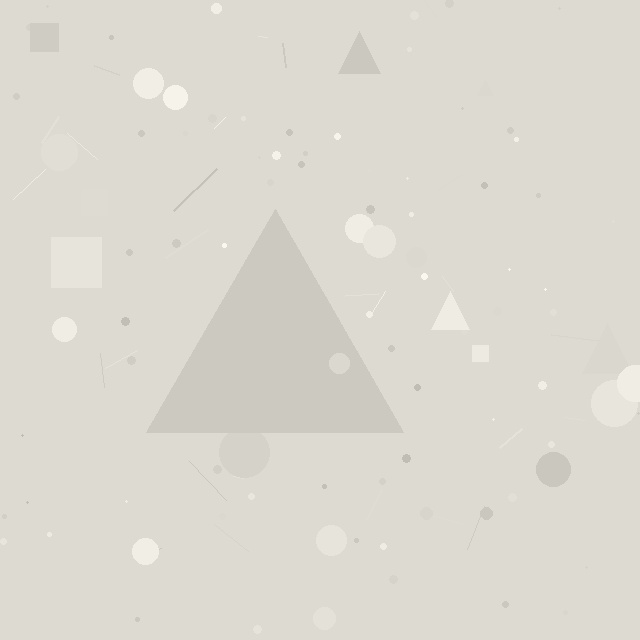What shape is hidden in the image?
A triangle is hidden in the image.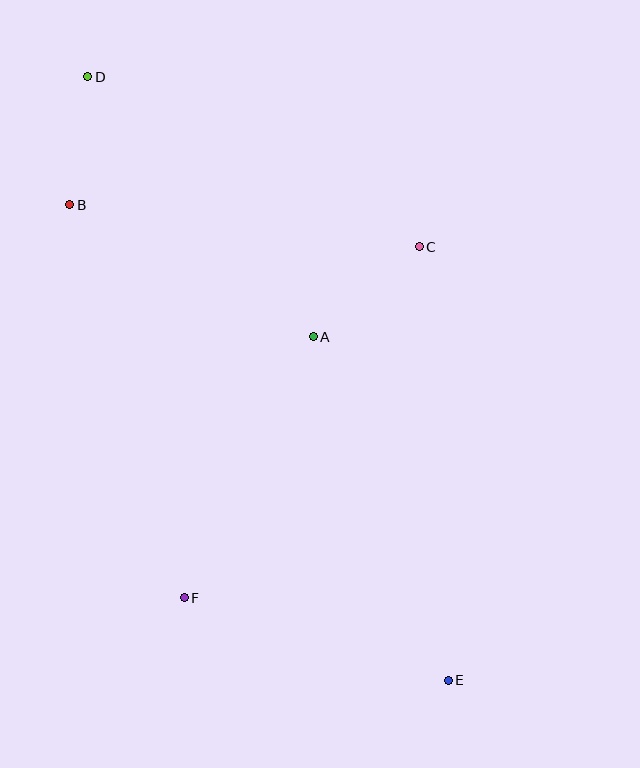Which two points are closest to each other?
Points B and D are closest to each other.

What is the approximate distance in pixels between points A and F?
The distance between A and F is approximately 291 pixels.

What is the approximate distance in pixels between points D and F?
The distance between D and F is approximately 530 pixels.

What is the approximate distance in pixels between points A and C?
The distance between A and C is approximately 139 pixels.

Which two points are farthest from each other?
Points D and E are farthest from each other.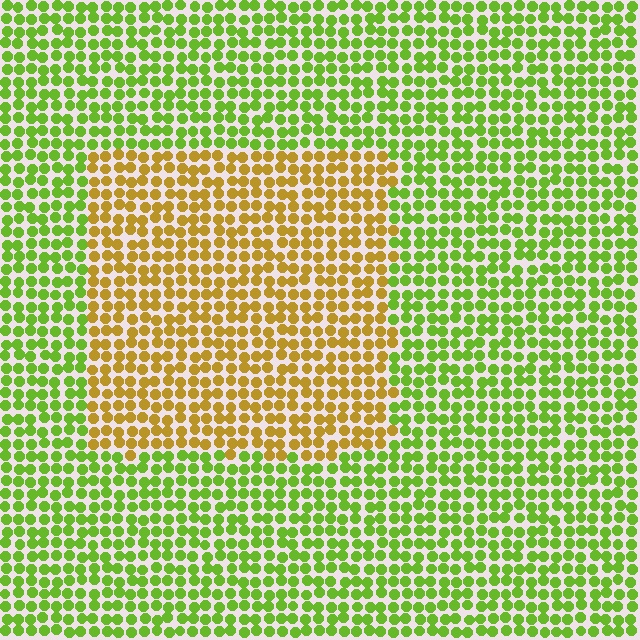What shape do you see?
I see a rectangle.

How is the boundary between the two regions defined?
The boundary is defined purely by a slight shift in hue (about 49 degrees). Spacing, size, and orientation are identical on both sides.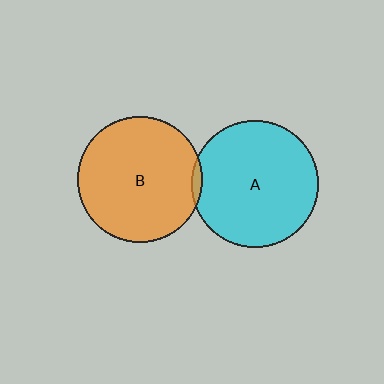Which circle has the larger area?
Circle A (cyan).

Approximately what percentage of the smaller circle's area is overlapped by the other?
Approximately 5%.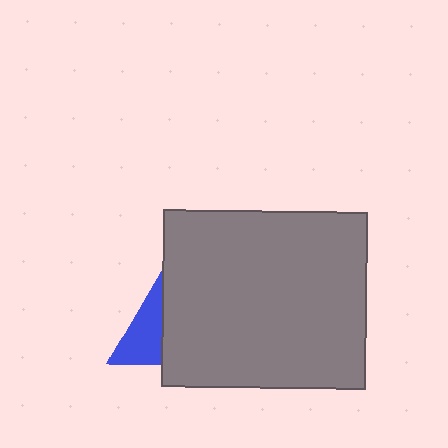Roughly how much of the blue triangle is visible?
About half of it is visible (roughly 52%).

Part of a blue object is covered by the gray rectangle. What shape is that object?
It is a triangle.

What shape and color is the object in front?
The object in front is a gray rectangle.